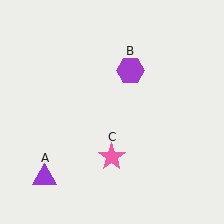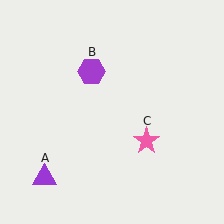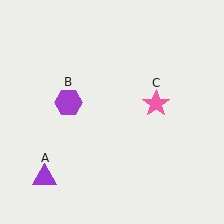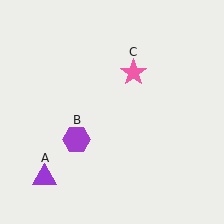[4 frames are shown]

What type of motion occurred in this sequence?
The purple hexagon (object B), pink star (object C) rotated counterclockwise around the center of the scene.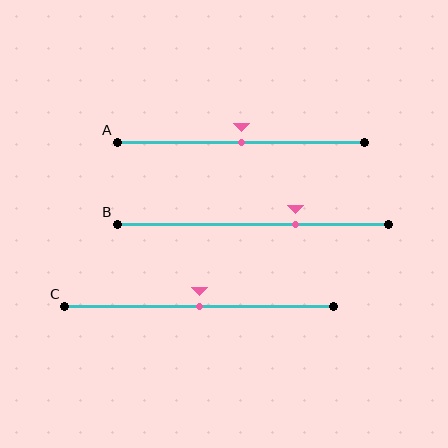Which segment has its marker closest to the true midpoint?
Segment A has its marker closest to the true midpoint.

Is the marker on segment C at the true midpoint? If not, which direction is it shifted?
Yes, the marker on segment C is at the true midpoint.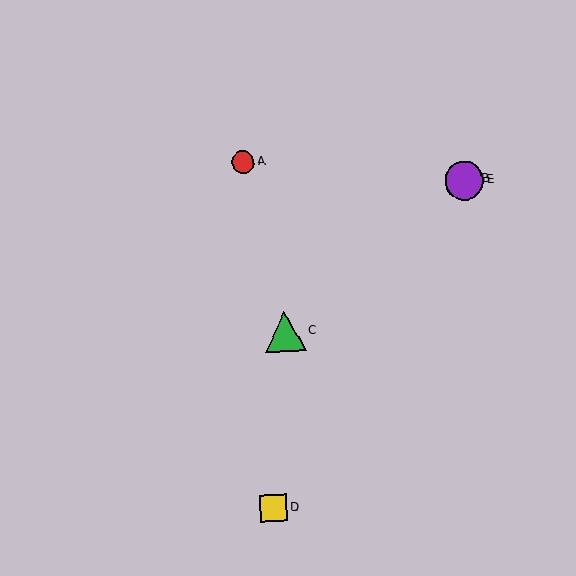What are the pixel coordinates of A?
Object A is at (243, 162).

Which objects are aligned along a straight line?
Objects B, C, E are aligned along a straight line.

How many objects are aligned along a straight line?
3 objects (B, C, E) are aligned along a straight line.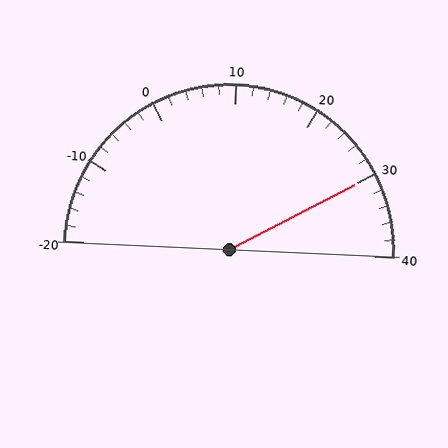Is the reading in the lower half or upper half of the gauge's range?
The reading is in the upper half of the range (-20 to 40).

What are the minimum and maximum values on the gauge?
The gauge ranges from -20 to 40.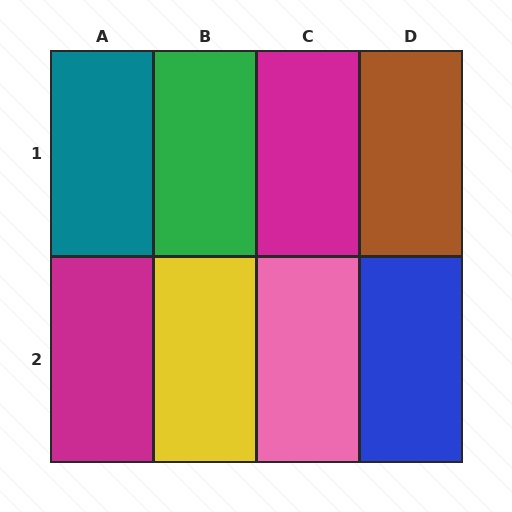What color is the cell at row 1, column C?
Magenta.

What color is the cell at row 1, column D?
Brown.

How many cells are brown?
1 cell is brown.